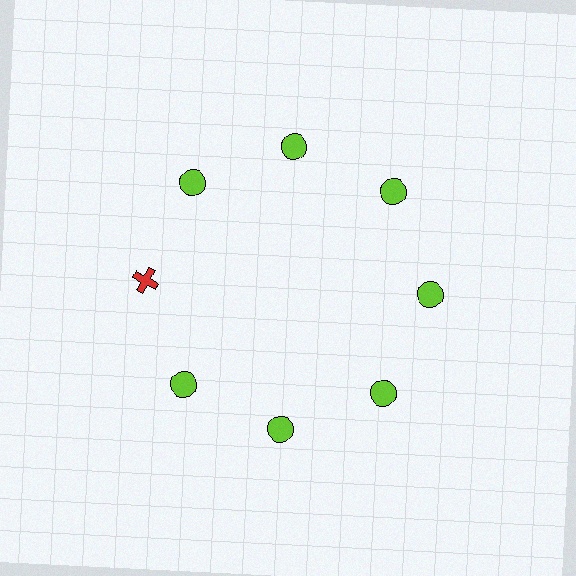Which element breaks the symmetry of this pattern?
The red cross at roughly the 9 o'clock position breaks the symmetry. All other shapes are lime circles.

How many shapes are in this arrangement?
There are 8 shapes arranged in a ring pattern.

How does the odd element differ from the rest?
It differs in both color (red instead of lime) and shape (cross instead of circle).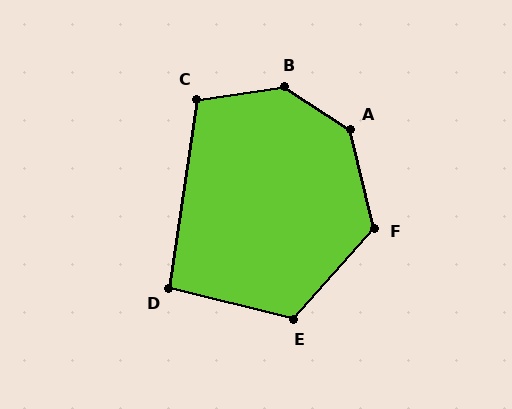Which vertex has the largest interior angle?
B, at approximately 139 degrees.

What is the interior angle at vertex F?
Approximately 125 degrees (obtuse).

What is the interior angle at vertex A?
Approximately 136 degrees (obtuse).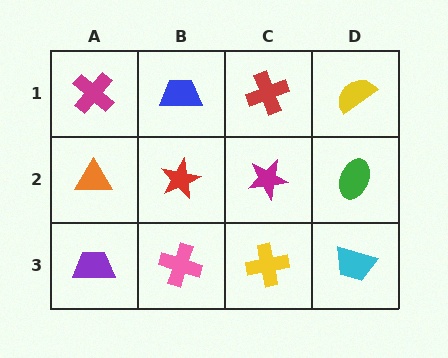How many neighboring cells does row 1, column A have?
2.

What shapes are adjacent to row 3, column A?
An orange triangle (row 2, column A), a pink cross (row 3, column B).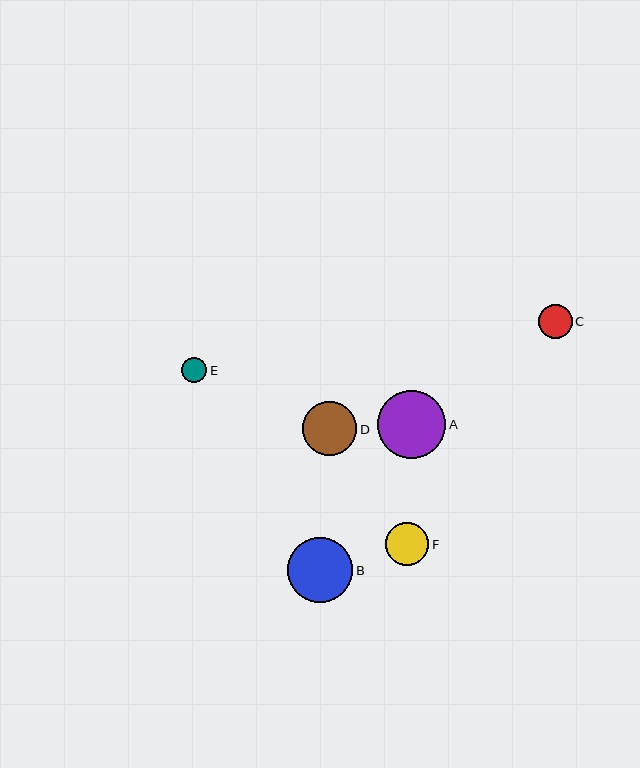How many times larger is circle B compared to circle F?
Circle B is approximately 1.5 times the size of circle F.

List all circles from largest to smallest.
From largest to smallest: A, B, D, F, C, E.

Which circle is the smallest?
Circle E is the smallest with a size of approximately 25 pixels.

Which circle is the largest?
Circle A is the largest with a size of approximately 68 pixels.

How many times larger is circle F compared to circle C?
Circle F is approximately 1.3 times the size of circle C.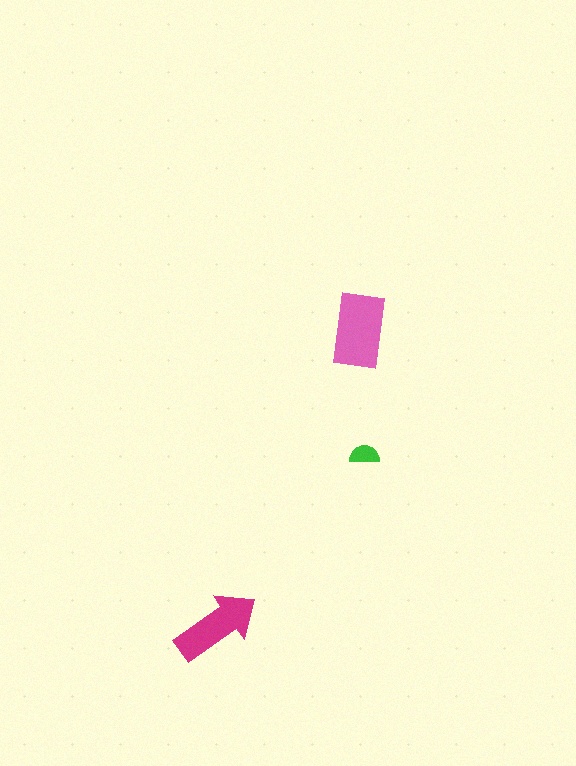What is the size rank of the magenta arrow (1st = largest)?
2nd.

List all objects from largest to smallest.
The pink rectangle, the magenta arrow, the green semicircle.